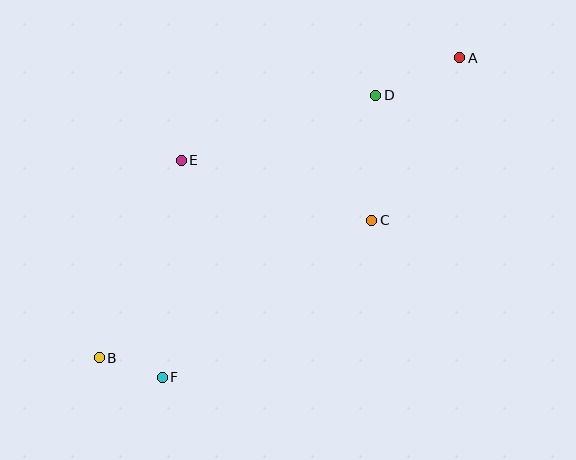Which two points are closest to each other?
Points B and F are closest to each other.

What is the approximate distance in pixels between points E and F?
The distance between E and F is approximately 218 pixels.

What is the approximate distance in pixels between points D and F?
The distance between D and F is approximately 354 pixels.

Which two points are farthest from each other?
Points A and B are farthest from each other.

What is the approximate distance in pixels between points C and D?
The distance between C and D is approximately 125 pixels.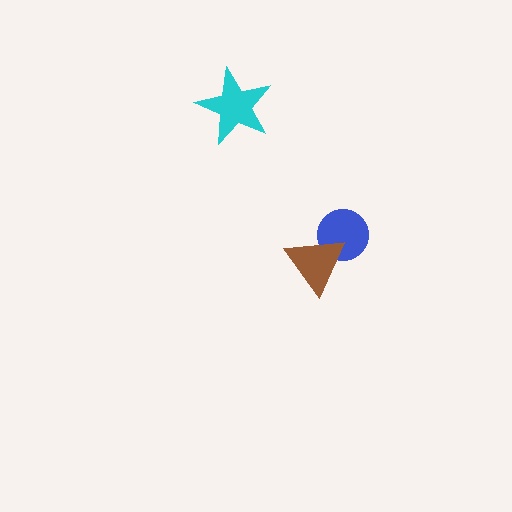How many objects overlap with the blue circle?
1 object overlaps with the blue circle.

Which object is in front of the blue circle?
The brown triangle is in front of the blue circle.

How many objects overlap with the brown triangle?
1 object overlaps with the brown triangle.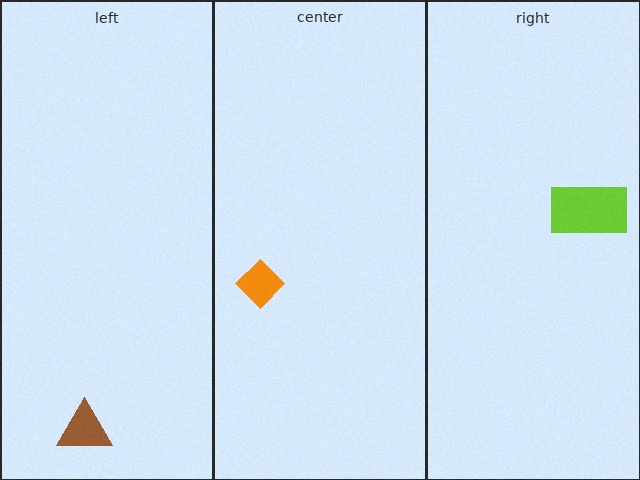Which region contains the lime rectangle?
The right region.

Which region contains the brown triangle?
The left region.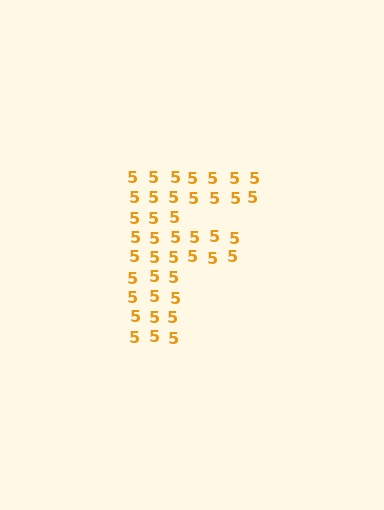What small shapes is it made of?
It is made of small digit 5's.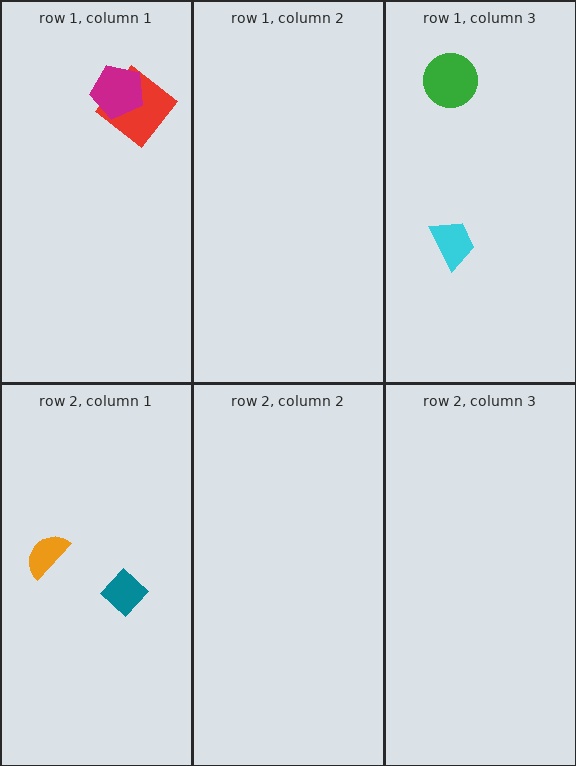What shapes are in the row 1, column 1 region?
The red diamond, the magenta pentagon.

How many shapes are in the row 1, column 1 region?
2.